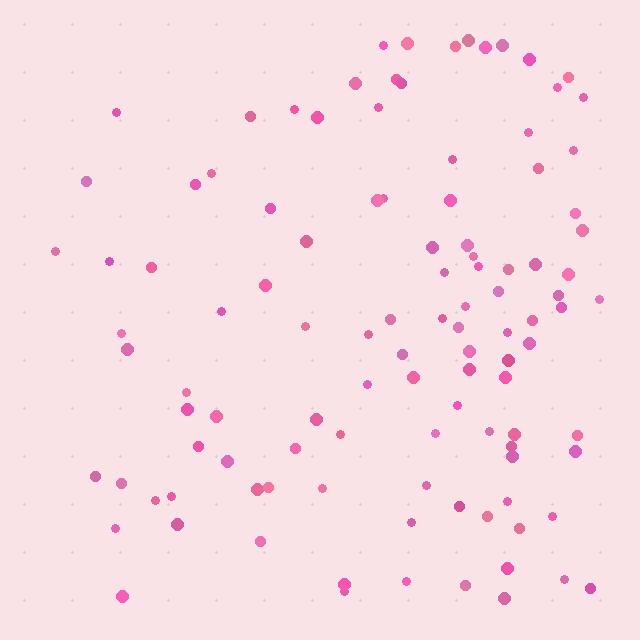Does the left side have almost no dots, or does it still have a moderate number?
Still a moderate number, just noticeably fewer than the right.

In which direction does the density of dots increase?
From left to right, with the right side densest.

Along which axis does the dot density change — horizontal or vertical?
Horizontal.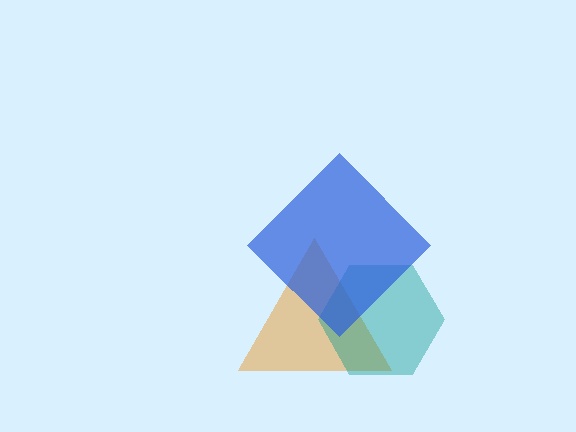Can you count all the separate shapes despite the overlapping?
Yes, there are 3 separate shapes.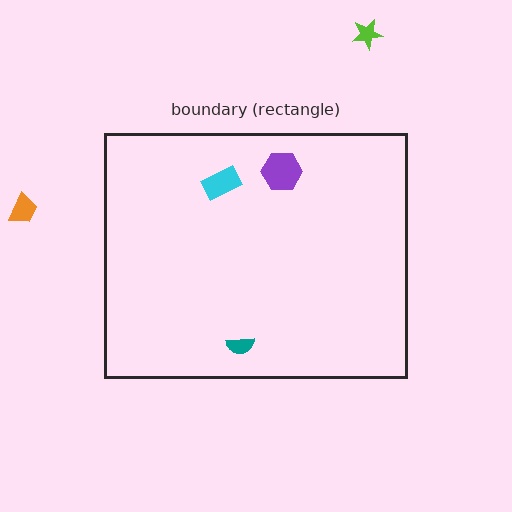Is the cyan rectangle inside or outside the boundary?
Inside.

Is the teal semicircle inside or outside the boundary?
Inside.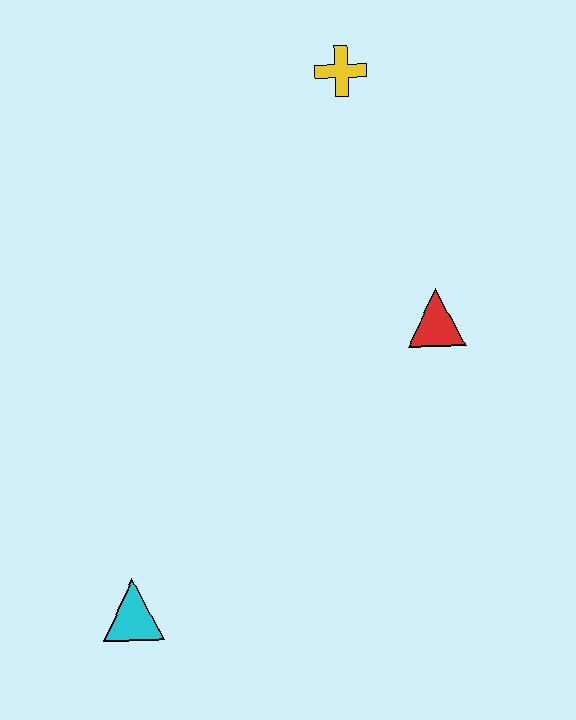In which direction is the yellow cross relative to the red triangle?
The yellow cross is above the red triangle.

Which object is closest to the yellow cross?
The red triangle is closest to the yellow cross.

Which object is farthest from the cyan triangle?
The yellow cross is farthest from the cyan triangle.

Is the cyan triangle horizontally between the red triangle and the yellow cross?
No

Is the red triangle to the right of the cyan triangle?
Yes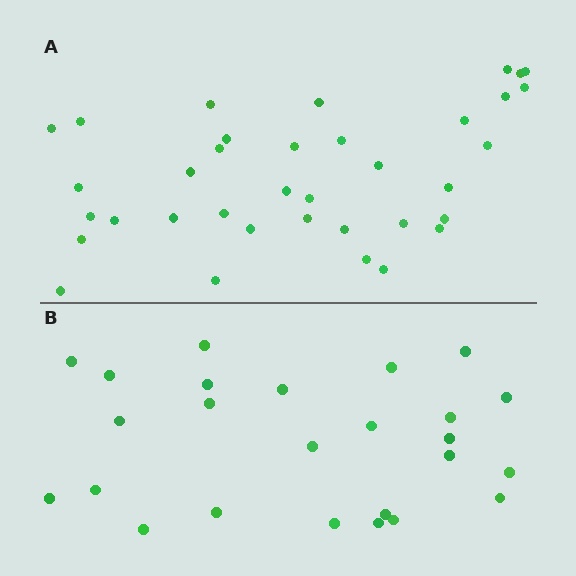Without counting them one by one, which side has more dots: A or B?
Region A (the top region) has more dots.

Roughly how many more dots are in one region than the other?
Region A has roughly 12 or so more dots than region B.